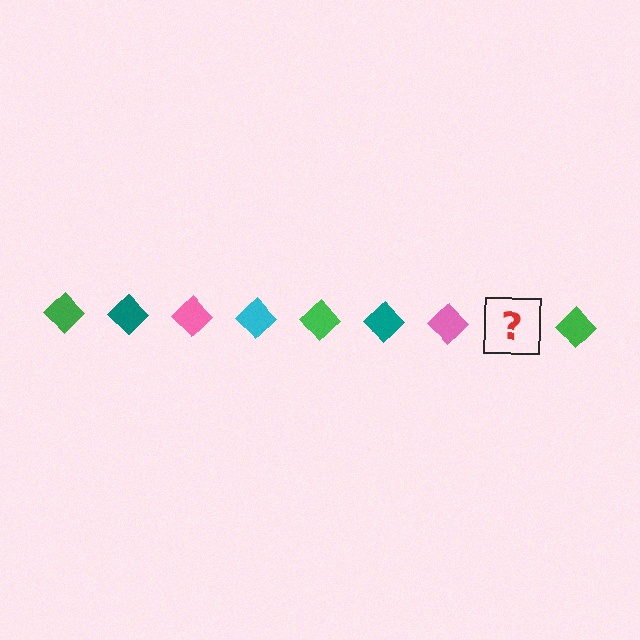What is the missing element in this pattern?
The missing element is a cyan diamond.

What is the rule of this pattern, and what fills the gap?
The rule is that the pattern cycles through green, teal, pink, cyan diamonds. The gap should be filled with a cyan diamond.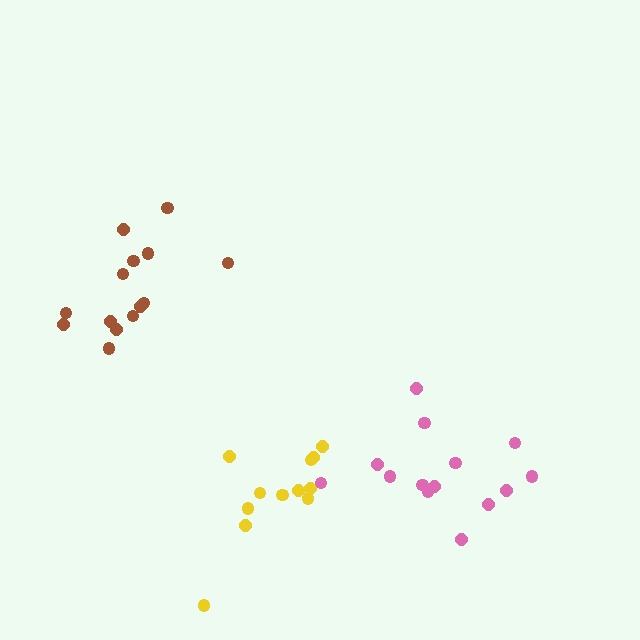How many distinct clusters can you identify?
There are 3 distinct clusters.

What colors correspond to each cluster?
The clusters are colored: brown, yellow, pink.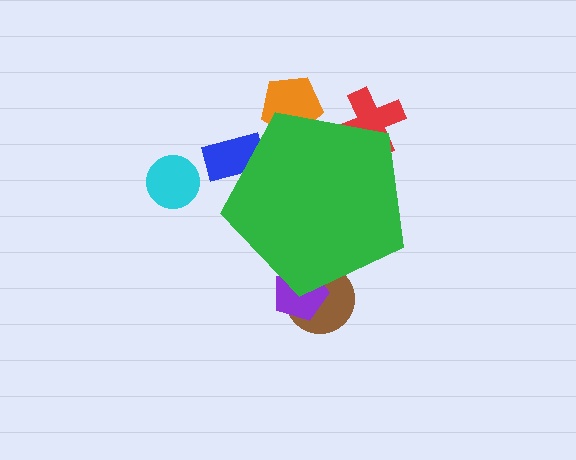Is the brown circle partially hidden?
Yes, the brown circle is partially hidden behind the green pentagon.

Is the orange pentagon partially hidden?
Yes, the orange pentagon is partially hidden behind the green pentagon.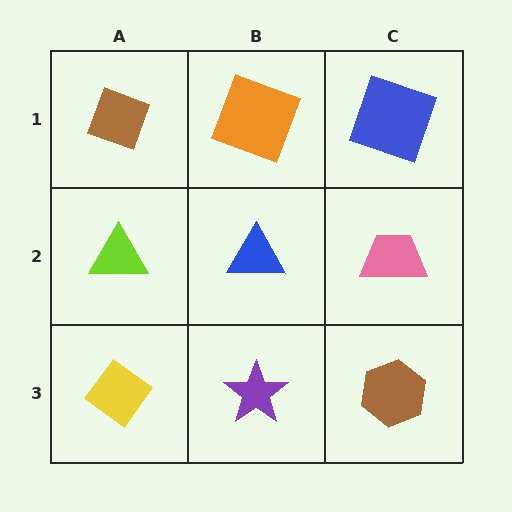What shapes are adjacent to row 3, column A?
A lime triangle (row 2, column A), a purple star (row 3, column B).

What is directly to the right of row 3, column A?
A purple star.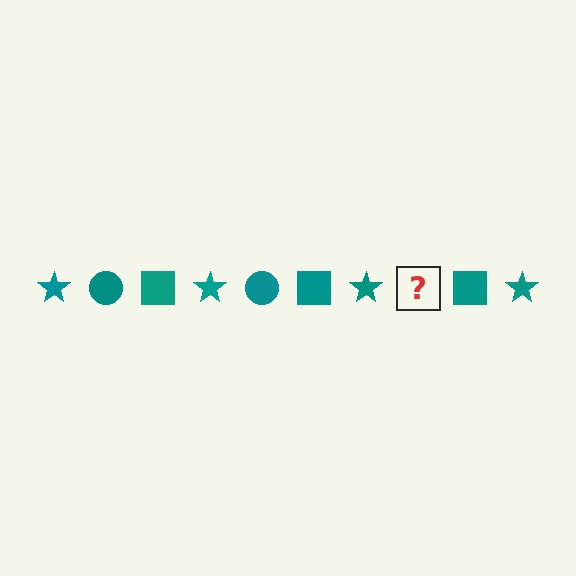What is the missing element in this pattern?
The missing element is a teal circle.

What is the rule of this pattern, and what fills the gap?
The rule is that the pattern cycles through star, circle, square shapes in teal. The gap should be filled with a teal circle.